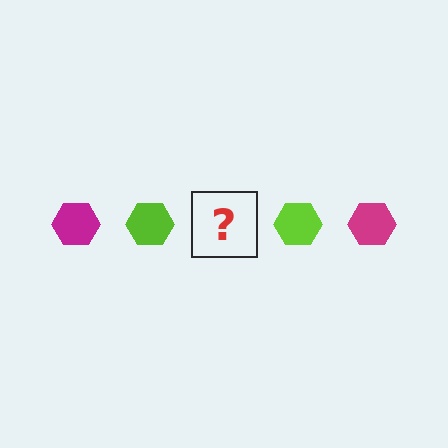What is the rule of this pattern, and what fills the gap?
The rule is that the pattern cycles through magenta, lime hexagons. The gap should be filled with a magenta hexagon.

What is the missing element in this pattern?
The missing element is a magenta hexagon.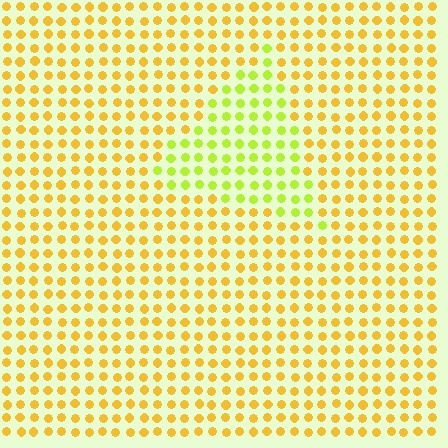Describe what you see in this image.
The image is filled with small yellow elements in a uniform arrangement. A triangle-shaped region is visible where the elements are tinted to a slightly different hue, forming a subtle color boundary.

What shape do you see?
I see a triangle.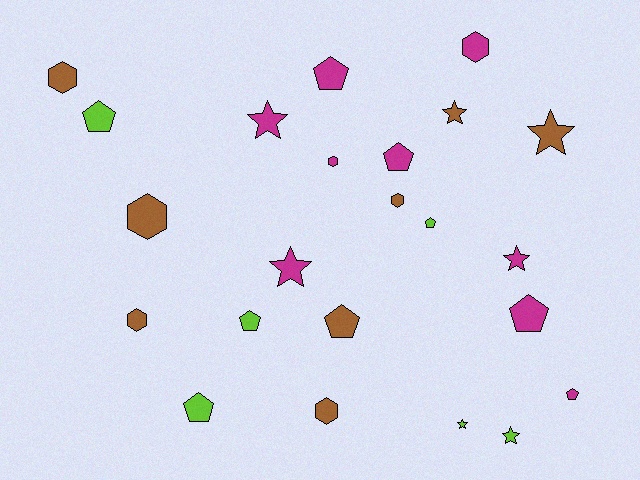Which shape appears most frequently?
Pentagon, with 9 objects.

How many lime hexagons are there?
There are no lime hexagons.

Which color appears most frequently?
Magenta, with 9 objects.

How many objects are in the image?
There are 23 objects.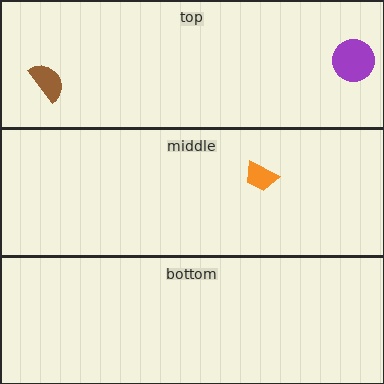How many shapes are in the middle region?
1.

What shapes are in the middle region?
The orange trapezoid.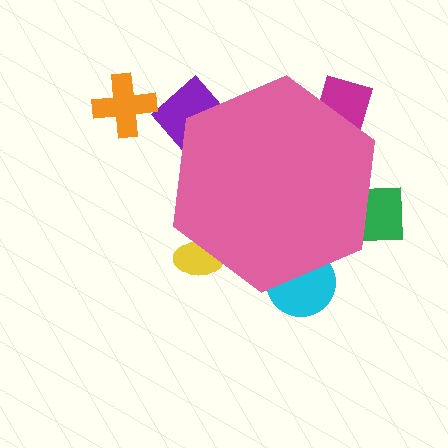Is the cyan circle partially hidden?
Yes, the cyan circle is partially hidden behind the pink hexagon.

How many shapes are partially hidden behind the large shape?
5 shapes are partially hidden.